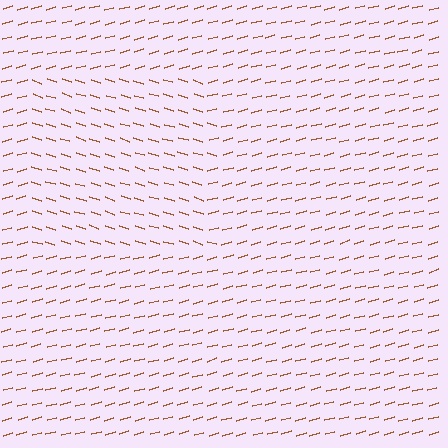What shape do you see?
I see a rectangle.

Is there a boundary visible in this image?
Yes, there is a texture boundary formed by a change in line orientation.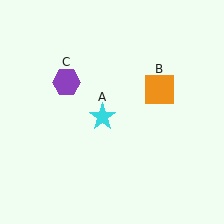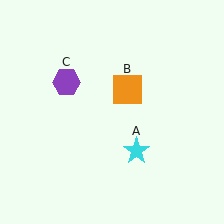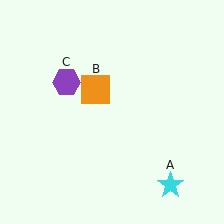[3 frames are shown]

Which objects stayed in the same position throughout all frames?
Purple hexagon (object C) remained stationary.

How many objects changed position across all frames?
2 objects changed position: cyan star (object A), orange square (object B).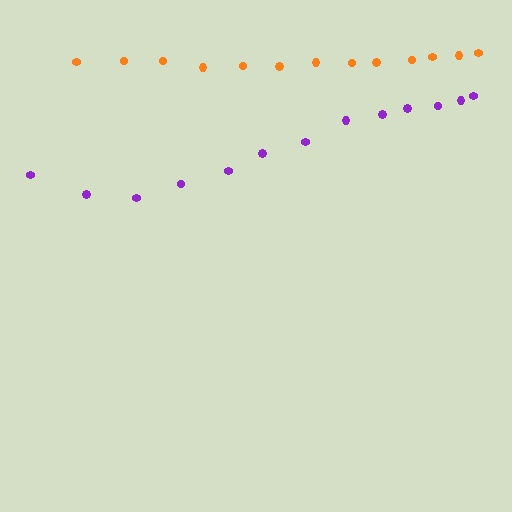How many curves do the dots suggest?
There are 2 distinct paths.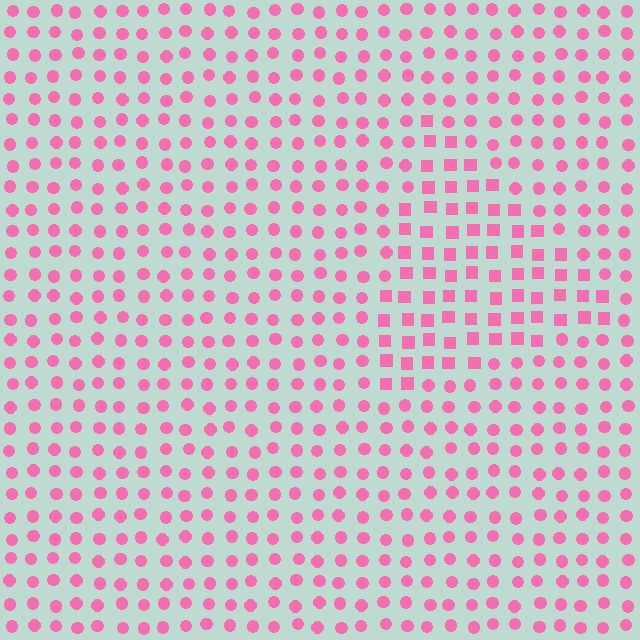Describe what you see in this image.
The image is filled with small pink elements arranged in a uniform grid. A triangle-shaped region contains squares, while the surrounding area contains circles. The boundary is defined purely by the change in element shape.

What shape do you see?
I see a triangle.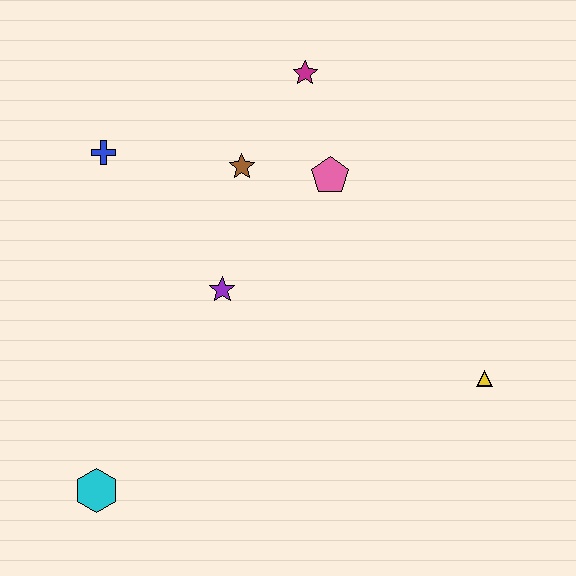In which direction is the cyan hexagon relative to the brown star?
The cyan hexagon is below the brown star.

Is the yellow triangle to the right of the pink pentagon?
Yes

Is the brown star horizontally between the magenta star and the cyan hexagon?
Yes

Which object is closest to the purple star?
The brown star is closest to the purple star.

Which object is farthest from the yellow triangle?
The blue cross is farthest from the yellow triangle.